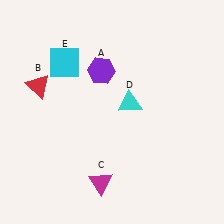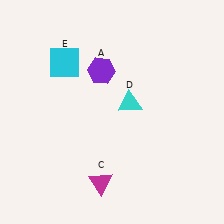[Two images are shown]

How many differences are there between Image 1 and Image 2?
There is 1 difference between the two images.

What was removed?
The red triangle (B) was removed in Image 2.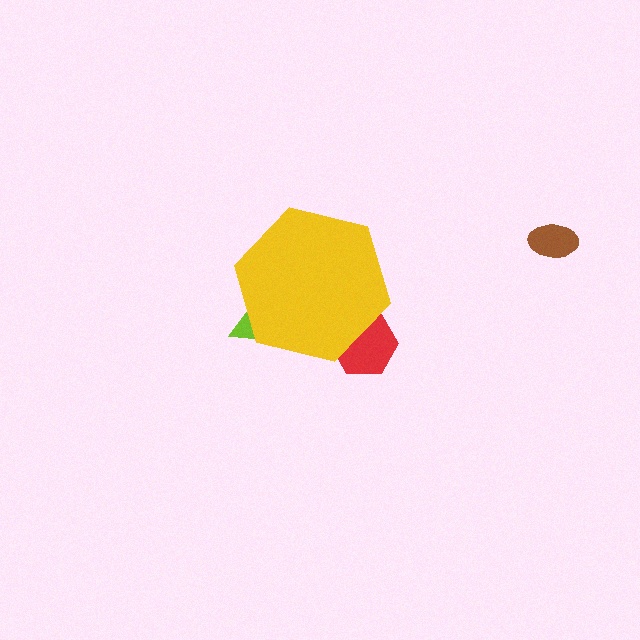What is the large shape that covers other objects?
A yellow hexagon.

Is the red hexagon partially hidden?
Yes, the red hexagon is partially hidden behind the yellow hexagon.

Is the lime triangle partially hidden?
Yes, the lime triangle is partially hidden behind the yellow hexagon.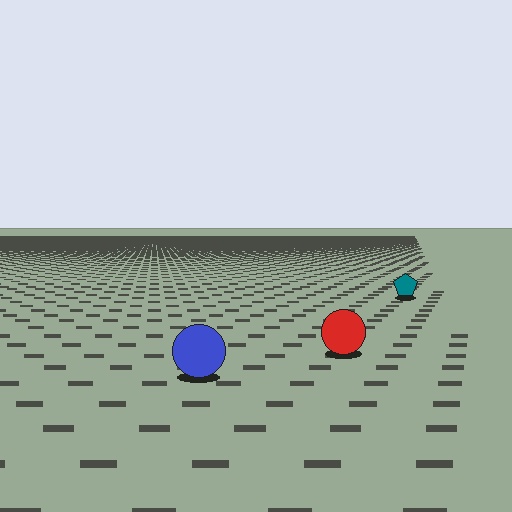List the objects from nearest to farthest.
From nearest to farthest: the blue circle, the red circle, the teal pentagon.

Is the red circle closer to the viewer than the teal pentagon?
Yes. The red circle is closer — you can tell from the texture gradient: the ground texture is coarser near it.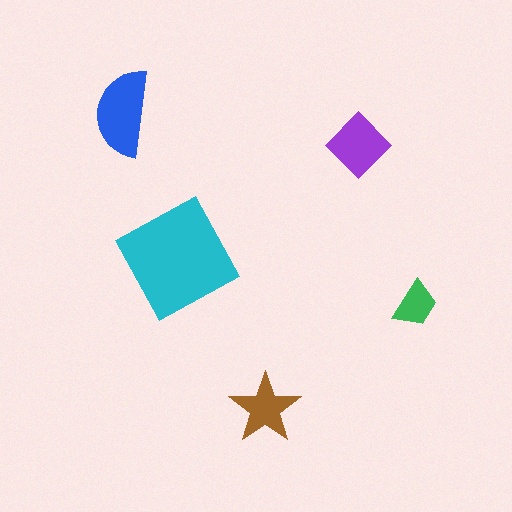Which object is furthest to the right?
The green trapezoid is rightmost.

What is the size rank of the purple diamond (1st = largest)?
3rd.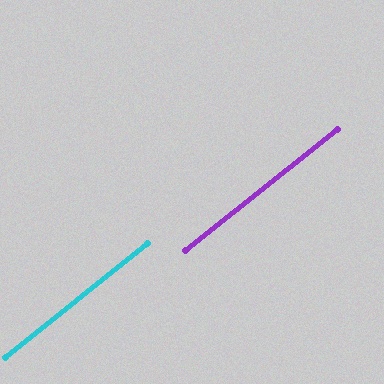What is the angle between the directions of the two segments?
Approximately 0 degrees.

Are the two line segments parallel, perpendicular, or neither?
Parallel — their directions differ by only 0.3°.